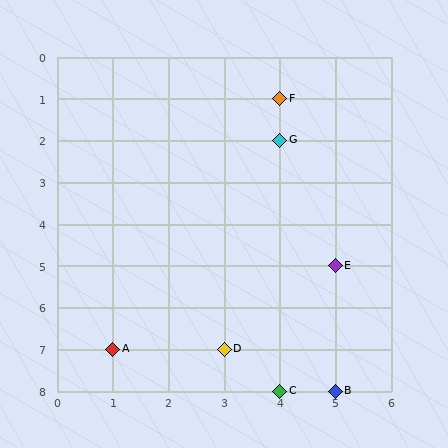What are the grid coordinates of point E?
Point E is at grid coordinates (5, 5).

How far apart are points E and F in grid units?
Points E and F are 1 column and 4 rows apart (about 4.1 grid units diagonally).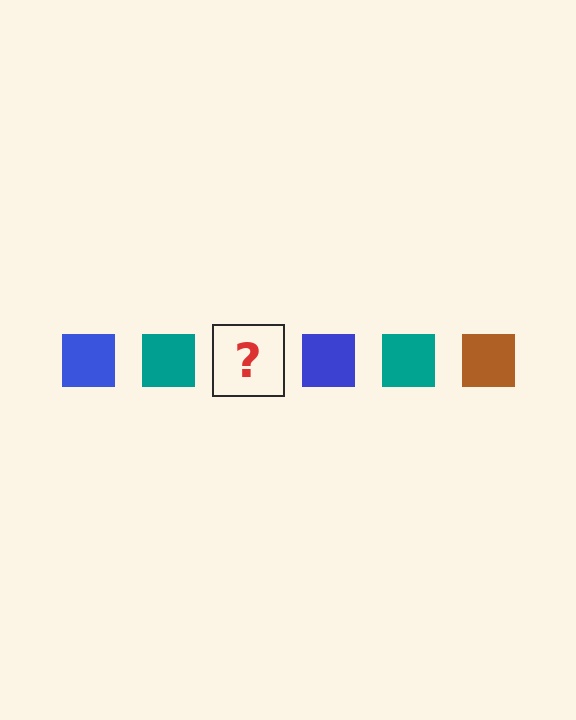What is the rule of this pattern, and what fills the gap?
The rule is that the pattern cycles through blue, teal, brown squares. The gap should be filled with a brown square.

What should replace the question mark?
The question mark should be replaced with a brown square.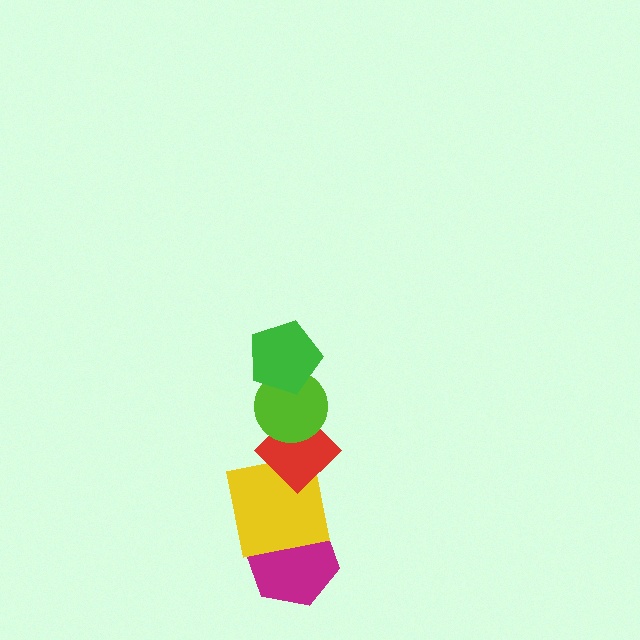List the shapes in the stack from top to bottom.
From top to bottom: the green pentagon, the lime circle, the red diamond, the yellow square, the magenta hexagon.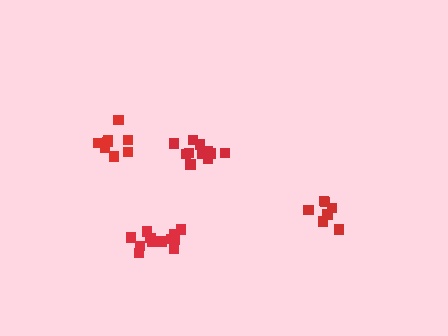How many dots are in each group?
Group 1: 9 dots, Group 2: 11 dots, Group 3: 12 dots, Group 4: 8 dots (40 total).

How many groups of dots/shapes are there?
There are 4 groups.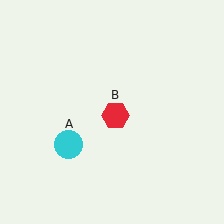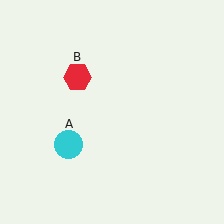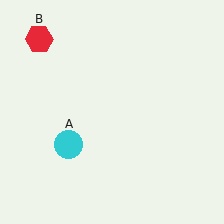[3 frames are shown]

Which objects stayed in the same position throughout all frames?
Cyan circle (object A) remained stationary.